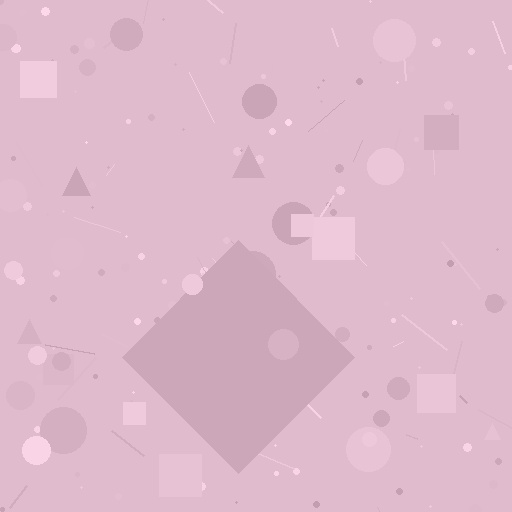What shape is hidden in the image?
A diamond is hidden in the image.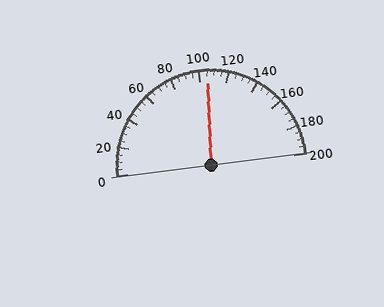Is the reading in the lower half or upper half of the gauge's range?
The reading is in the upper half of the range (0 to 200).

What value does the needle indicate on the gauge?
The needle indicates approximately 105.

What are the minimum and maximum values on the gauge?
The gauge ranges from 0 to 200.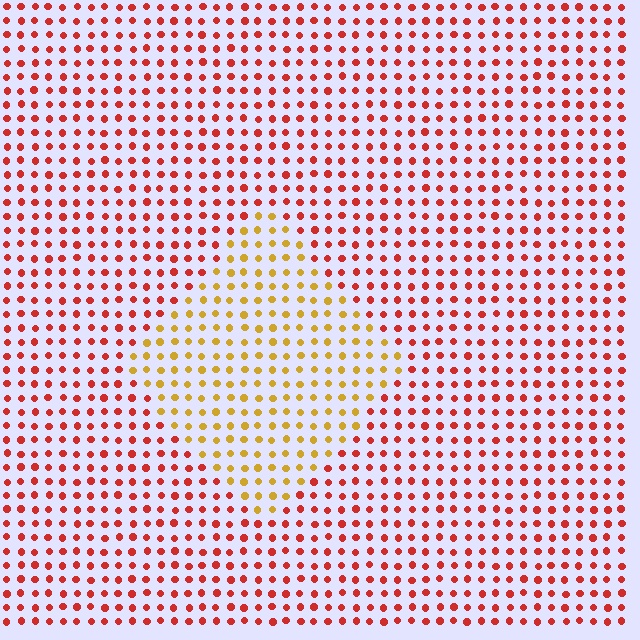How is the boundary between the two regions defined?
The boundary is defined purely by a slight shift in hue (about 44 degrees). Spacing, size, and orientation are identical on both sides.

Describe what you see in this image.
The image is filled with small red elements in a uniform arrangement. A diamond-shaped region is visible where the elements are tinted to a slightly different hue, forming a subtle color boundary.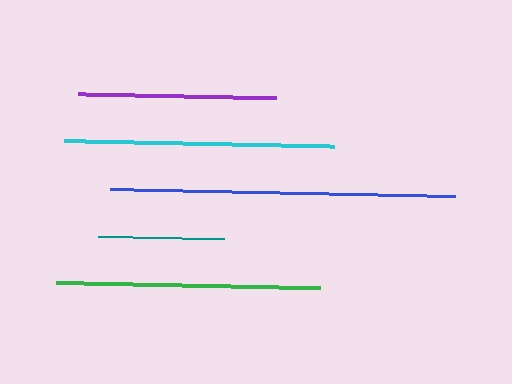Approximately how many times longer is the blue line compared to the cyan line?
The blue line is approximately 1.3 times the length of the cyan line.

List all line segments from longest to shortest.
From longest to shortest: blue, cyan, green, purple, teal.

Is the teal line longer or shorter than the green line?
The green line is longer than the teal line.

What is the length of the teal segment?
The teal segment is approximately 125 pixels long.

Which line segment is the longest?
The blue line is the longest at approximately 345 pixels.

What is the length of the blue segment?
The blue segment is approximately 345 pixels long.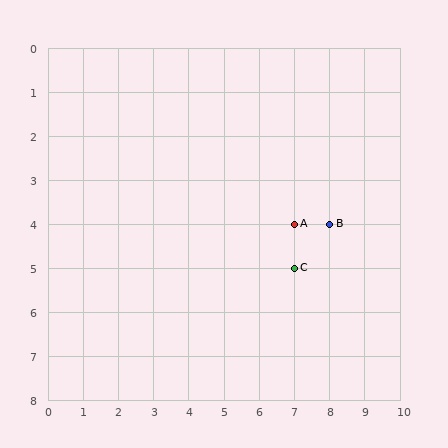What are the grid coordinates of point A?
Point A is at grid coordinates (7, 4).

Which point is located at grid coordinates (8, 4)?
Point B is at (8, 4).